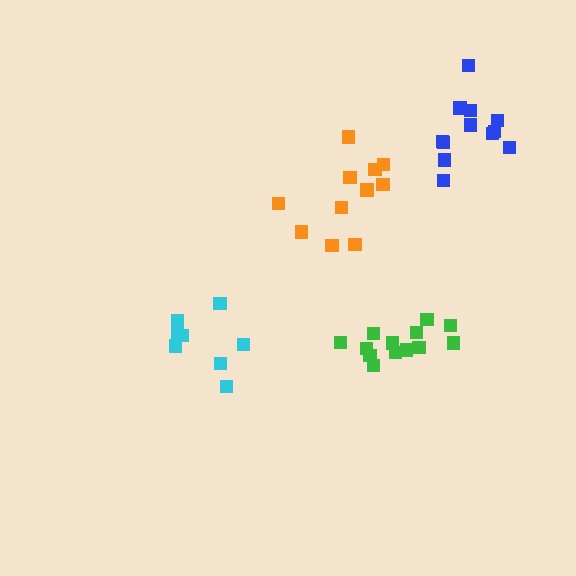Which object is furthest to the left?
The cyan cluster is leftmost.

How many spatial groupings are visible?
There are 4 spatial groupings.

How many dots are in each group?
Group 1: 8 dots, Group 2: 11 dots, Group 3: 12 dots, Group 4: 13 dots (44 total).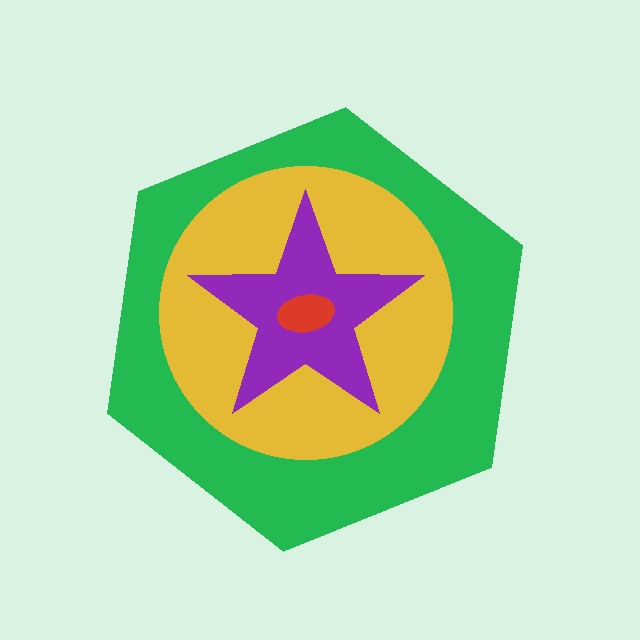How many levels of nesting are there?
4.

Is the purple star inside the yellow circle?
Yes.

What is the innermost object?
The red ellipse.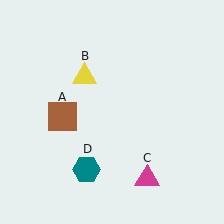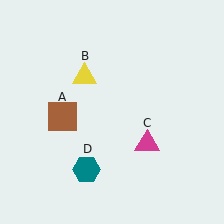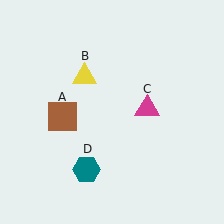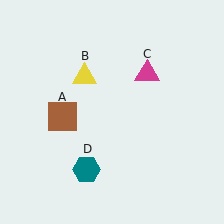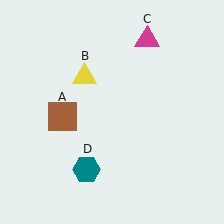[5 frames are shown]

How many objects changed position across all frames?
1 object changed position: magenta triangle (object C).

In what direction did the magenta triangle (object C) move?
The magenta triangle (object C) moved up.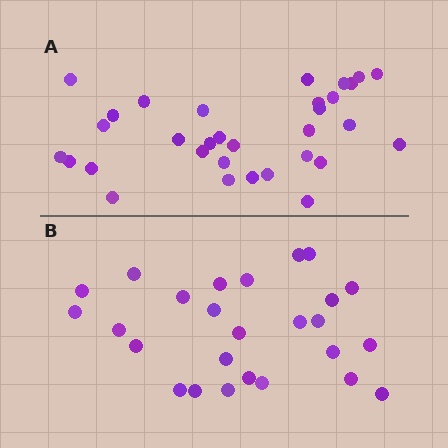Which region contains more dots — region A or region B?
Region A (the top region) has more dots.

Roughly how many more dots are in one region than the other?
Region A has about 6 more dots than region B.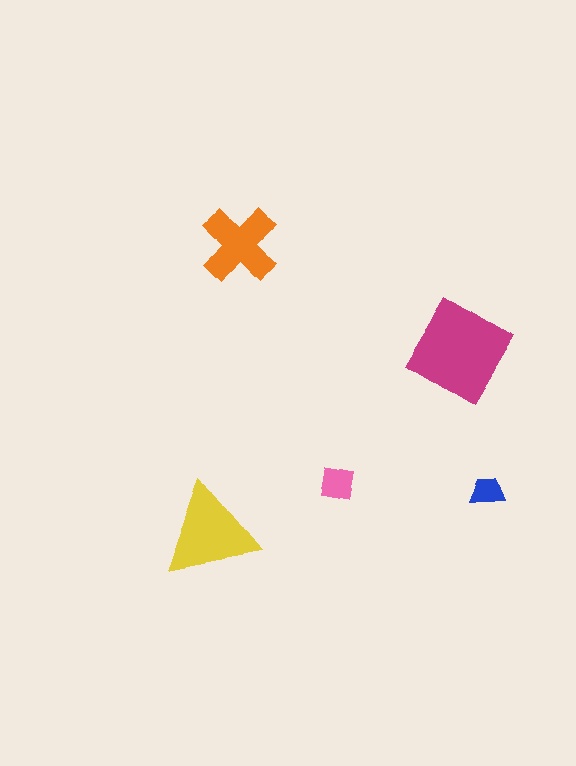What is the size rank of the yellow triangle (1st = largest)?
2nd.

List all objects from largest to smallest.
The magenta diamond, the yellow triangle, the orange cross, the pink square, the blue trapezoid.